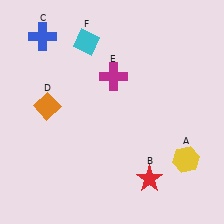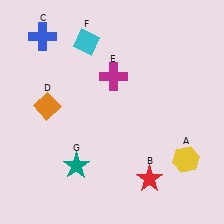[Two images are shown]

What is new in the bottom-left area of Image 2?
A teal star (G) was added in the bottom-left area of Image 2.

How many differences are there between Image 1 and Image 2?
There is 1 difference between the two images.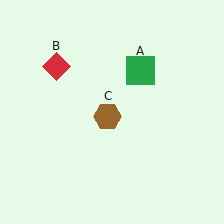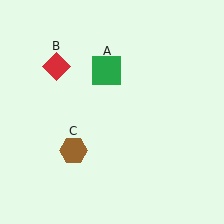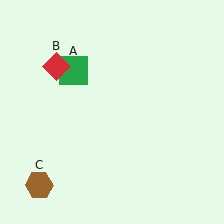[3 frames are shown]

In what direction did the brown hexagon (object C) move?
The brown hexagon (object C) moved down and to the left.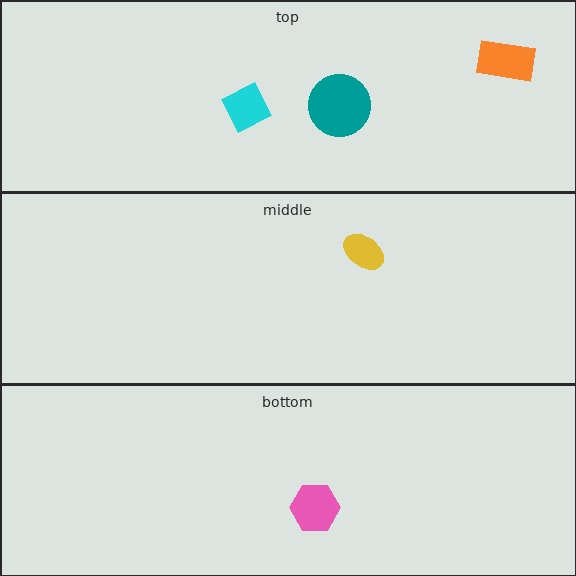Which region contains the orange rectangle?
The top region.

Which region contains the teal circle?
The top region.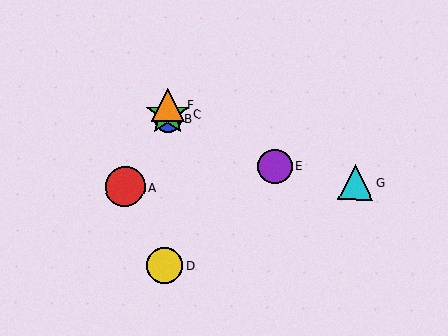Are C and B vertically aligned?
Yes, both are at x≈168.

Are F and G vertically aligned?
No, F is at x≈168 and G is at x≈355.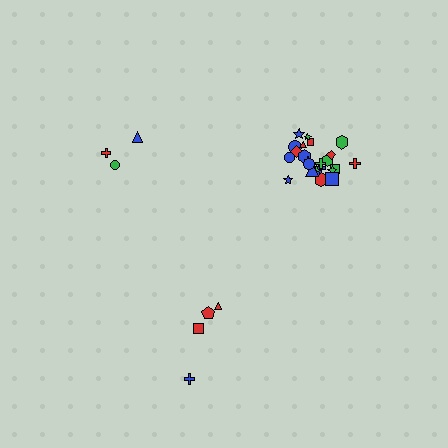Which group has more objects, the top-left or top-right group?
The top-right group.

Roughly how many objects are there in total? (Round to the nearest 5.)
Roughly 30 objects in total.